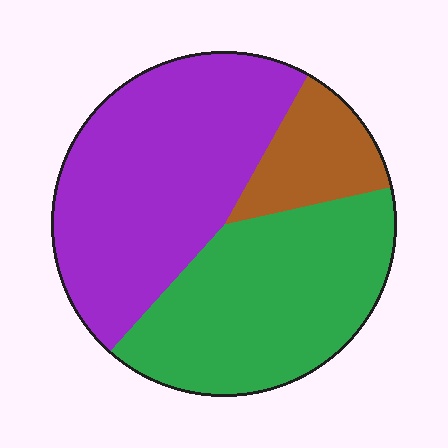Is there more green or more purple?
Purple.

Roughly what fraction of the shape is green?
Green covers about 40% of the shape.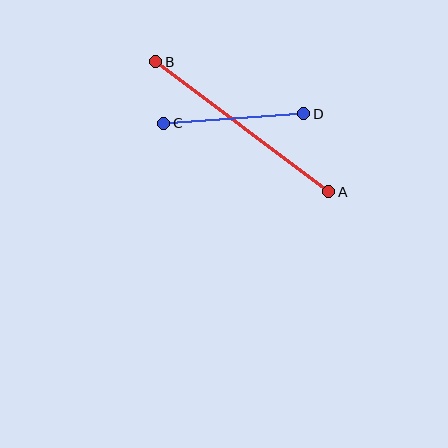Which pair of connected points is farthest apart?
Points A and B are farthest apart.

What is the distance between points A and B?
The distance is approximately 216 pixels.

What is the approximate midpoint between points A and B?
The midpoint is at approximately (242, 127) pixels.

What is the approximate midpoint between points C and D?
The midpoint is at approximately (234, 118) pixels.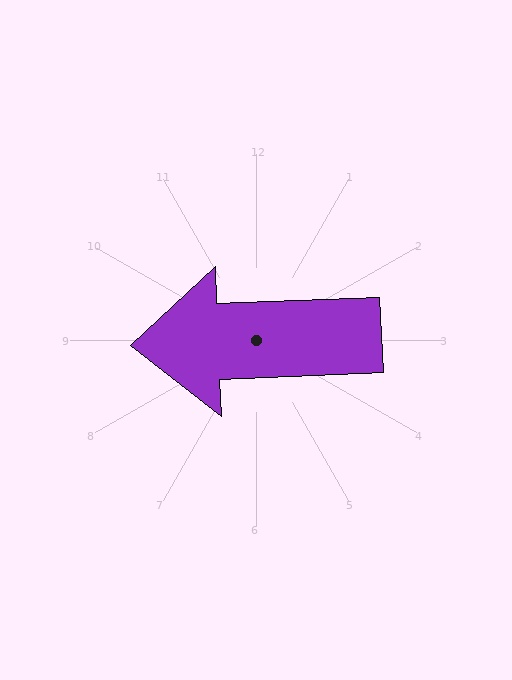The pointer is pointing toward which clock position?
Roughly 9 o'clock.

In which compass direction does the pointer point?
West.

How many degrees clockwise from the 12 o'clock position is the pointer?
Approximately 268 degrees.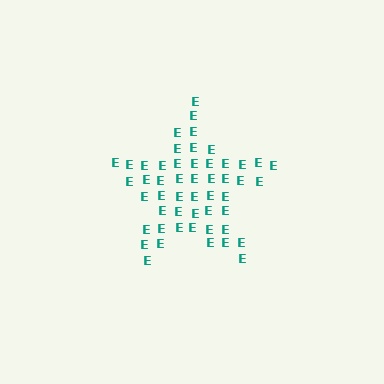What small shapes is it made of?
It is made of small letter E's.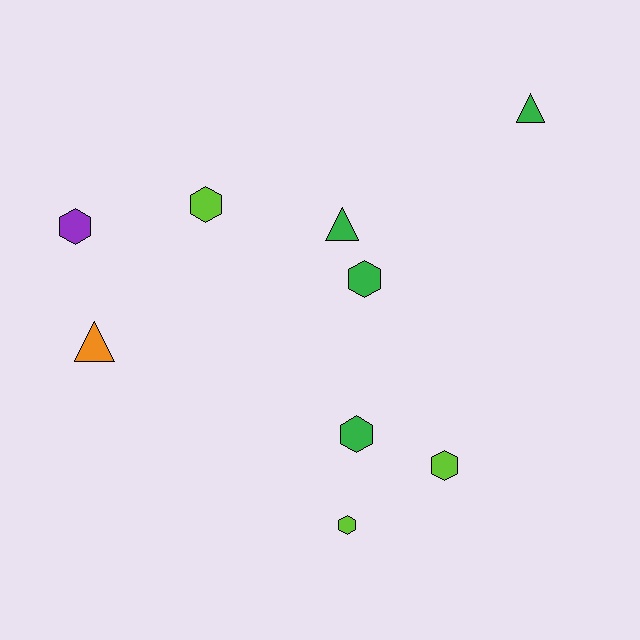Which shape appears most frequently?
Hexagon, with 6 objects.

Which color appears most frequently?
Green, with 4 objects.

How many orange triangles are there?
There is 1 orange triangle.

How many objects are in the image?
There are 9 objects.